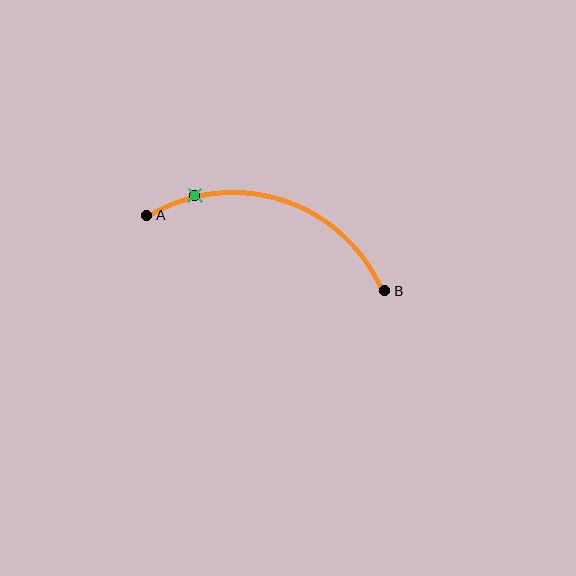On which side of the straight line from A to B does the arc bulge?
The arc bulges above the straight line connecting A and B.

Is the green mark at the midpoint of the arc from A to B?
No. The green mark lies on the arc but is closer to endpoint A. The arc midpoint would be at the point on the curve equidistant along the arc from both A and B.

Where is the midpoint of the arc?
The arc midpoint is the point on the curve farthest from the straight line joining A and B. It sits above that line.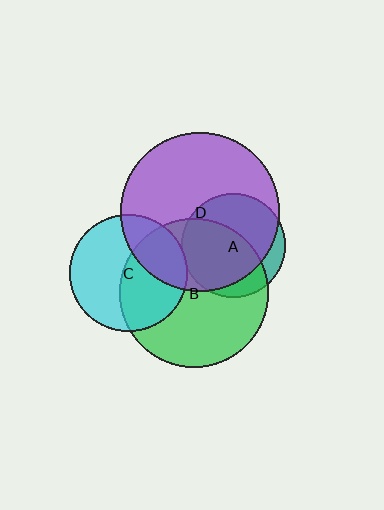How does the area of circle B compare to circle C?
Approximately 1.6 times.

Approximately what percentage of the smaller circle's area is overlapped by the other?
Approximately 50%.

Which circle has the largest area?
Circle D (purple).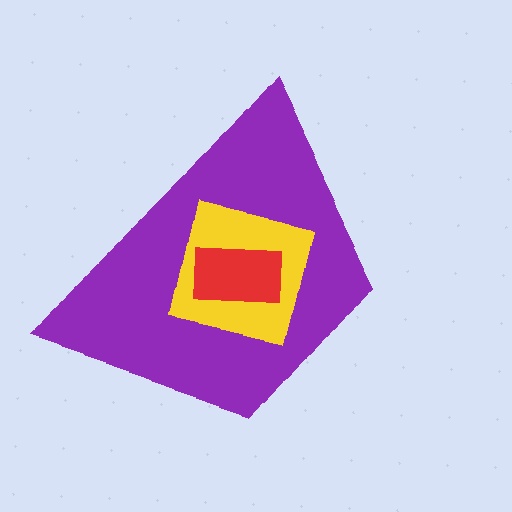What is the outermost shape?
The purple trapezoid.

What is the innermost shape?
The red rectangle.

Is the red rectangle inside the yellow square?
Yes.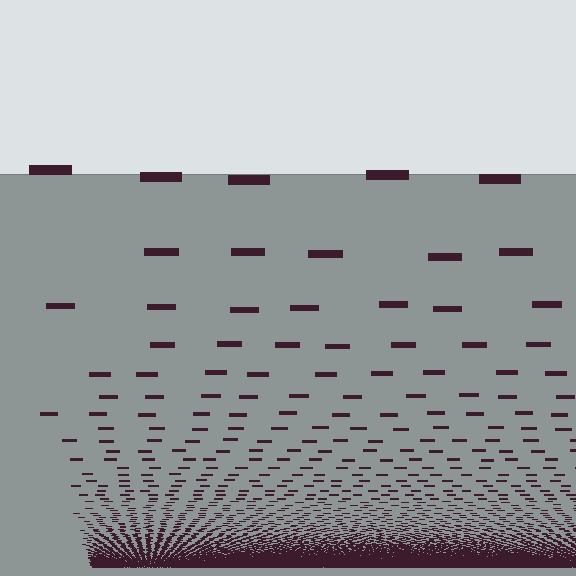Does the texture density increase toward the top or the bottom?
Density increases toward the bottom.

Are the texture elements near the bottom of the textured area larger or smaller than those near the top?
Smaller. The gradient is inverted — elements near the bottom are smaller and denser.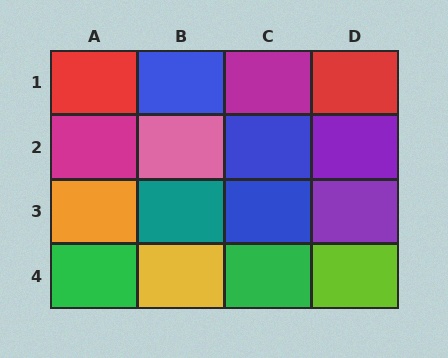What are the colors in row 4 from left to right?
Green, yellow, green, lime.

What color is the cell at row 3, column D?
Purple.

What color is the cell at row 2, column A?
Magenta.